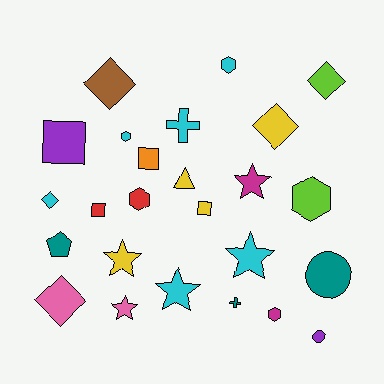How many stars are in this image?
There are 5 stars.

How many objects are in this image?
There are 25 objects.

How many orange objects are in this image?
There is 1 orange object.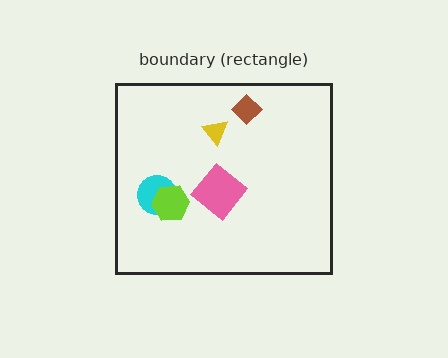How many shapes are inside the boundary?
5 inside, 0 outside.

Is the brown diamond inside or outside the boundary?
Inside.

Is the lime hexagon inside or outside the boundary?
Inside.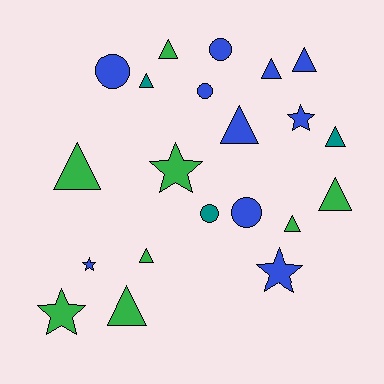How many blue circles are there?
There are 4 blue circles.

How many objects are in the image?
There are 21 objects.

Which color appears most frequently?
Blue, with 10 objects.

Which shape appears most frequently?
Triangle, with 11 objects.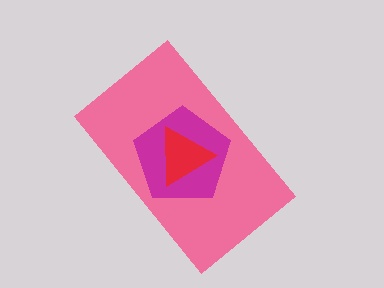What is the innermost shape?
The red triangle.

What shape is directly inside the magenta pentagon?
The red triangle.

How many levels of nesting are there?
3.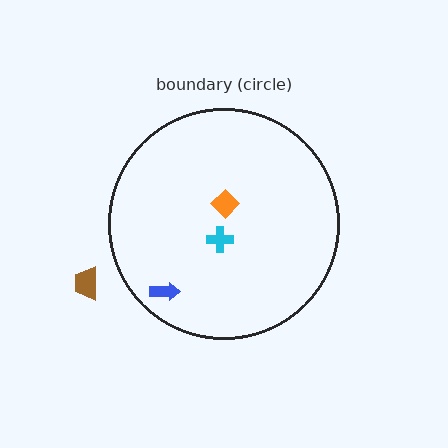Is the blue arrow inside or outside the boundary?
Inside.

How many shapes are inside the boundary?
3 inside, 1 outside.